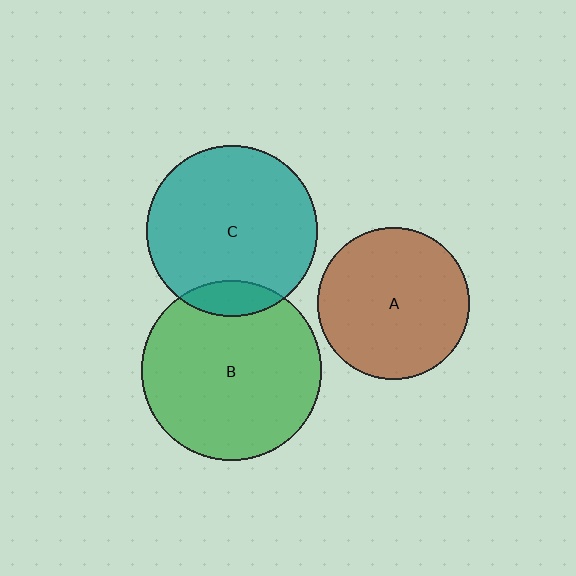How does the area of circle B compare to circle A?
Approximately 1.4 times.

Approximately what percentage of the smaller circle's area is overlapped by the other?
Approximately 10%.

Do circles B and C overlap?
Yes.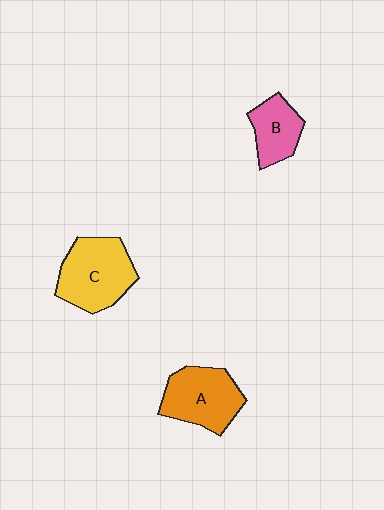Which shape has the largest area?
Shape C (yellow).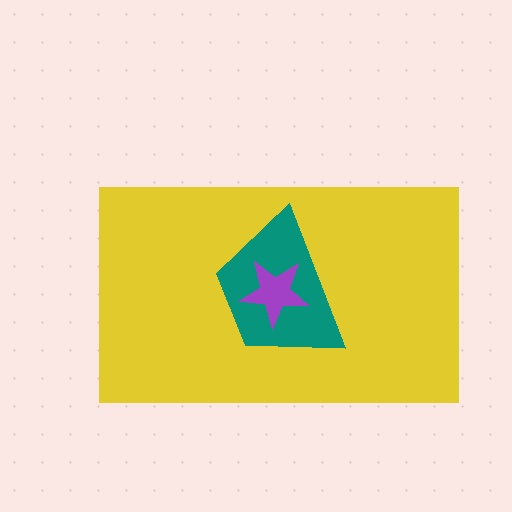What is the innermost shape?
The purple star.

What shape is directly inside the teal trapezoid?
The purple star.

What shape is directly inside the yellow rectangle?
The teal trapezoid.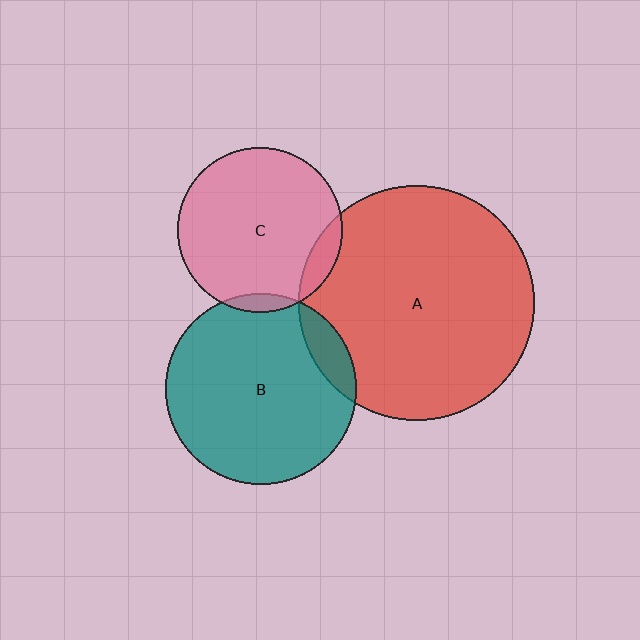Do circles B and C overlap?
Yes.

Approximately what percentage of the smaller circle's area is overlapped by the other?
Approximately 5%.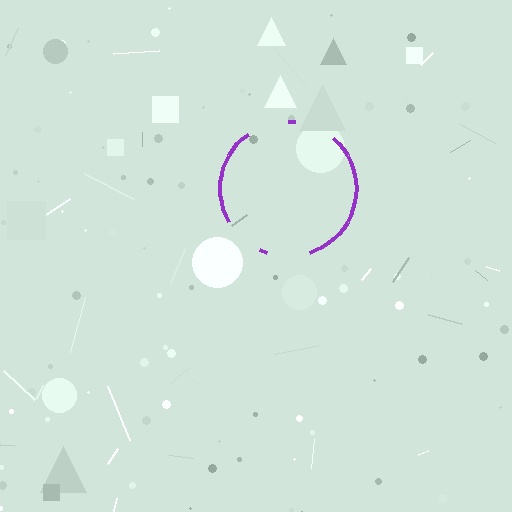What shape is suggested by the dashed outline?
The dashed outline suggests a circle.